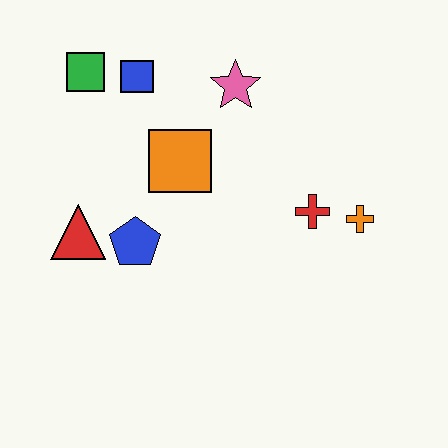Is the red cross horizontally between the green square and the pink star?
No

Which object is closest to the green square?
The blue square is closest to the green square.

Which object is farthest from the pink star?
The red triangle is farthest from the pink star.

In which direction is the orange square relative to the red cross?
The orange square is to the left of the red cross.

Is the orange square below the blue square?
Yes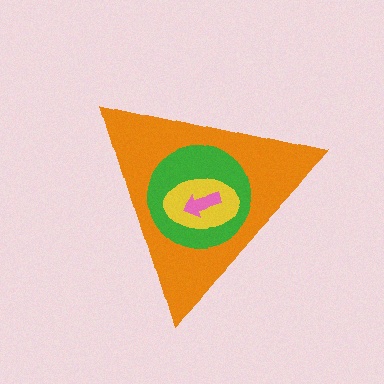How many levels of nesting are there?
4.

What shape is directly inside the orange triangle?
The green circle.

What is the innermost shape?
The pink arrow.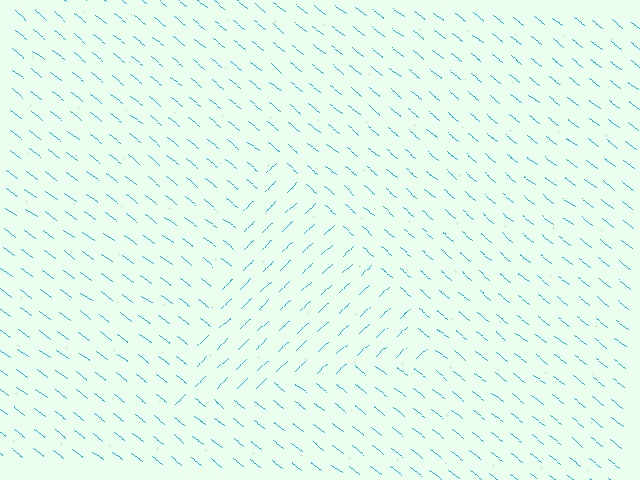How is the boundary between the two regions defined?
The boundary is defined purely by a change in line orientation (approximately 84 degrees difference). All lines are the same color and thickness.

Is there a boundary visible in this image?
Yes, there is a texture boundary formed by a change in line orientation.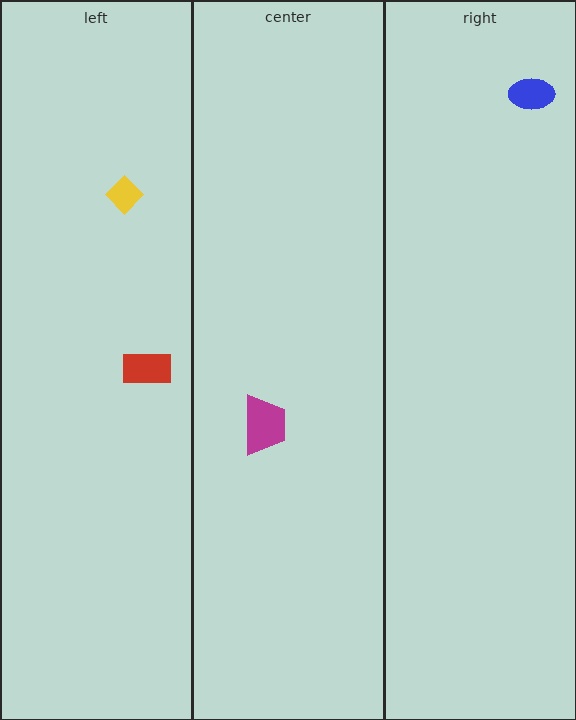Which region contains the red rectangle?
The left region.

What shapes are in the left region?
The yellow diamond, the red rectangle.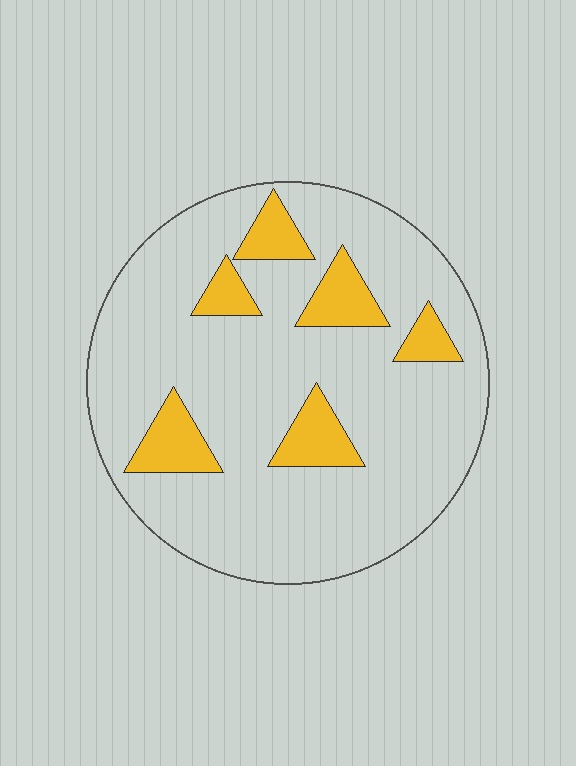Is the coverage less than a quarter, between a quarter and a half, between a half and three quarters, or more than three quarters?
Less than a quarter.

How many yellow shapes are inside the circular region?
6.